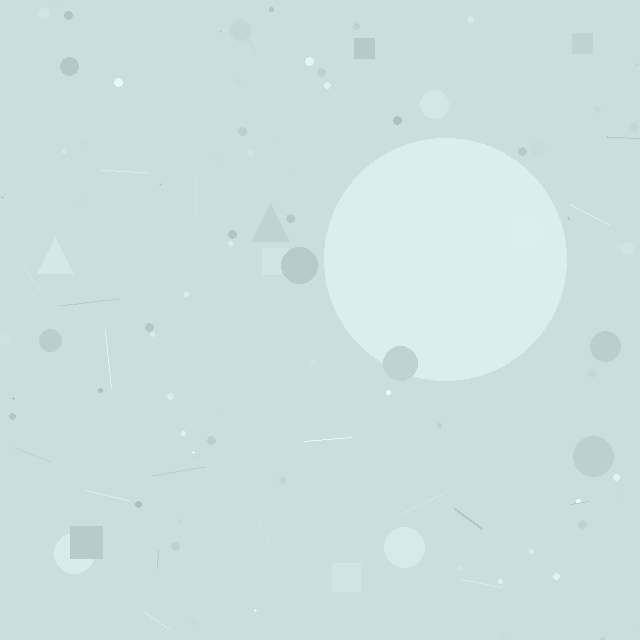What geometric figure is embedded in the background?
A circle is embedded in the background.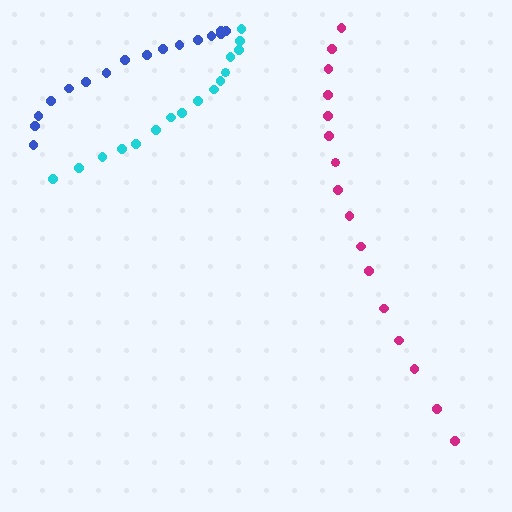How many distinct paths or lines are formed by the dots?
There are 3 distinct paths.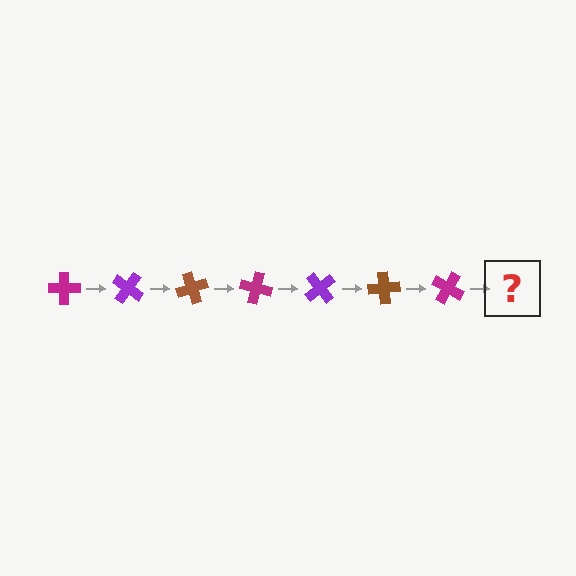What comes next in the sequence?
The next element should be a purple cross, rotated 245 degrees from the start.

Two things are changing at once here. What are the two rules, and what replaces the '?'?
The two rules are that it rotates 35 degrees each step and the color cycles through magenta, purple, and brown. The '?' should be a purple cross, rotated 245 degrees from the start.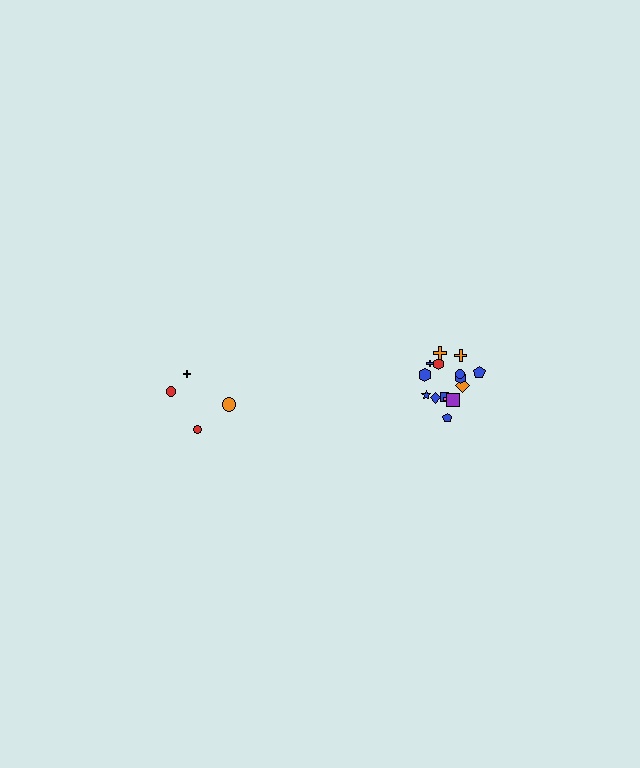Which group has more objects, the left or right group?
The right group.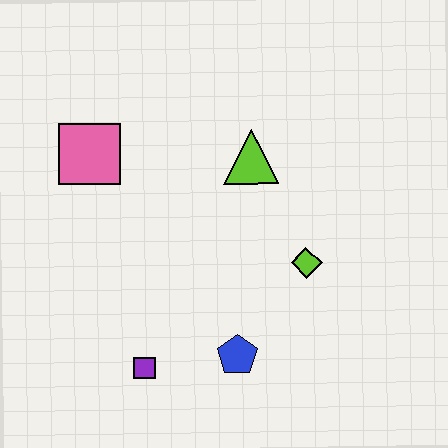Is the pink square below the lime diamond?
No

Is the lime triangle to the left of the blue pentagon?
No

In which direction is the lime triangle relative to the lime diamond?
The lime triangle is above the lime diamond.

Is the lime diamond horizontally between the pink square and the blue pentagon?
No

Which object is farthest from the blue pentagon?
The pink square is farthest from the blue pentagon.